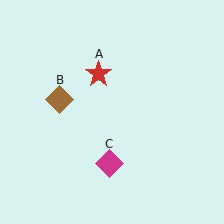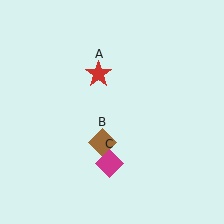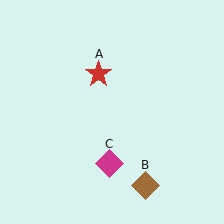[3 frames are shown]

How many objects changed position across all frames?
1 object changed position: brown diamond (object B).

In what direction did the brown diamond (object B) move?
The brown diamond (object B) moved down and to the right.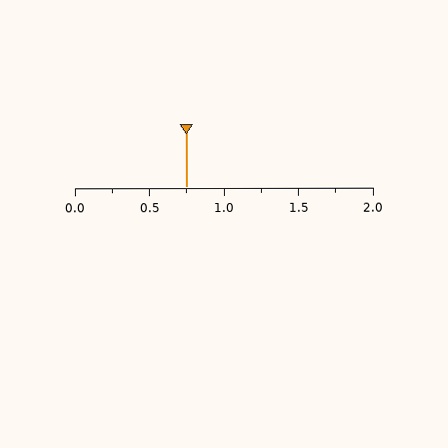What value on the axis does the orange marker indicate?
The marker indicates approximately 0.75.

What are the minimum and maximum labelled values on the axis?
The axis runs from 0.0 to 2.0.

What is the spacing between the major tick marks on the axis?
The major ticks are spaced 0.5 apart.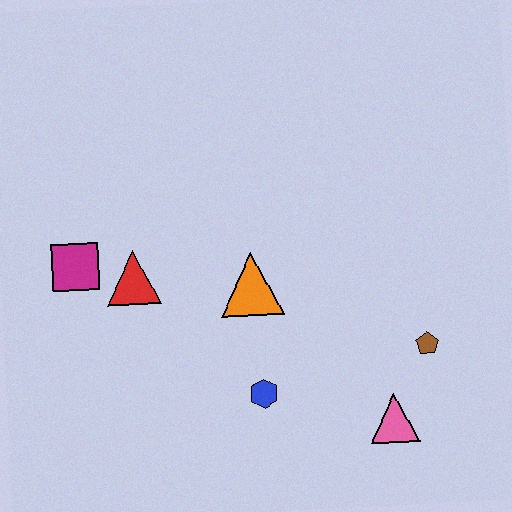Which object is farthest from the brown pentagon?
The magenta square is farthest from the brown pentagon.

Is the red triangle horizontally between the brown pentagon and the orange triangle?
No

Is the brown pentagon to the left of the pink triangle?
No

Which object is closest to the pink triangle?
The brown pentagon is closest to the pink triangle.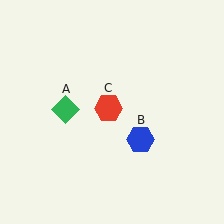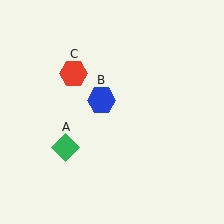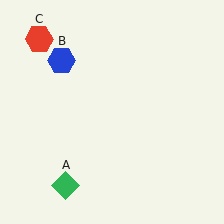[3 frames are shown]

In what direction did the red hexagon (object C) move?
The red hexagon (object C) moved up and to the left.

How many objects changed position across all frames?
3 objects changed position: green diamond (object A), blue hexagon (object B), red hexagon (object C).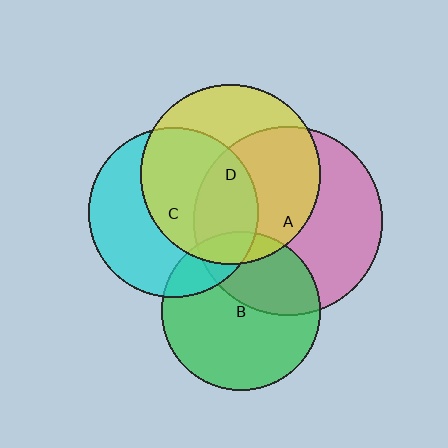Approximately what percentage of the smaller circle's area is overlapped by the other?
Approximately 35%.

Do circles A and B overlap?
Yes.